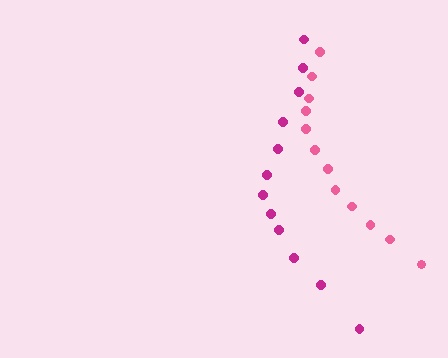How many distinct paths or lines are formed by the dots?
There are 2 distinct paths.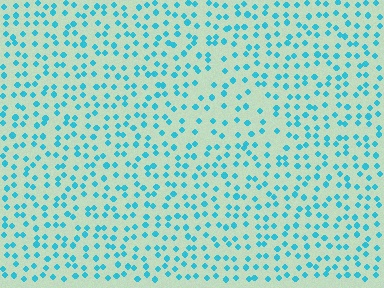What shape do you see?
I see a triangle.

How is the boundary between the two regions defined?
The boundary is defined by a change in element density (approximately 1.6x ratio). All elements are the same color, size, and shape.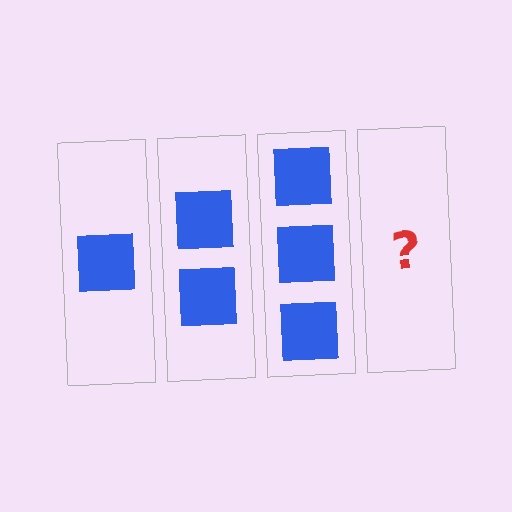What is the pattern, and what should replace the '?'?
The pattern is that each step adds one more square. The '?' should be 4 squares.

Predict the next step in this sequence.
The next step is 4 squares.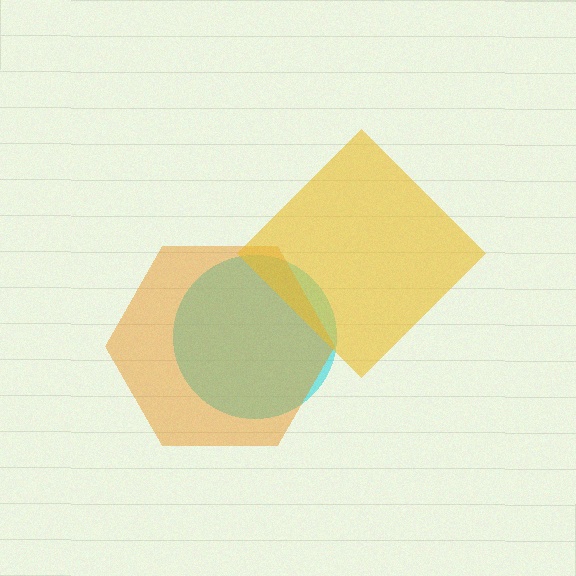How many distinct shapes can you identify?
There are 3 distinct shapes: a cyan circle, an orange hexagon, a yellow diamond.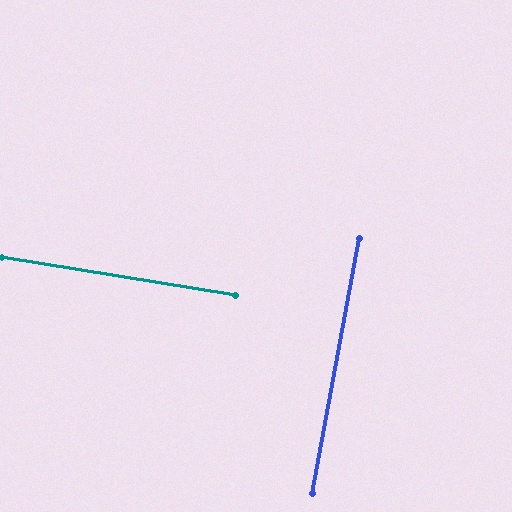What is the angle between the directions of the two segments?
Approximately 89 degrees.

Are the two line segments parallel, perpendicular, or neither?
Perpendicular — they meet at approximately 89°.